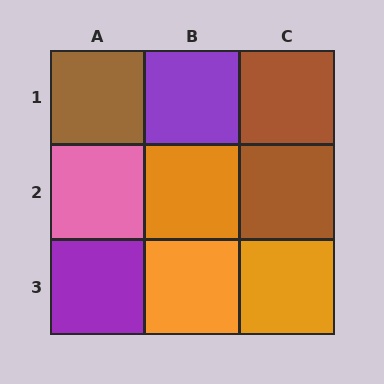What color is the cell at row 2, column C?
Brown.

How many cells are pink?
1 cell is pink.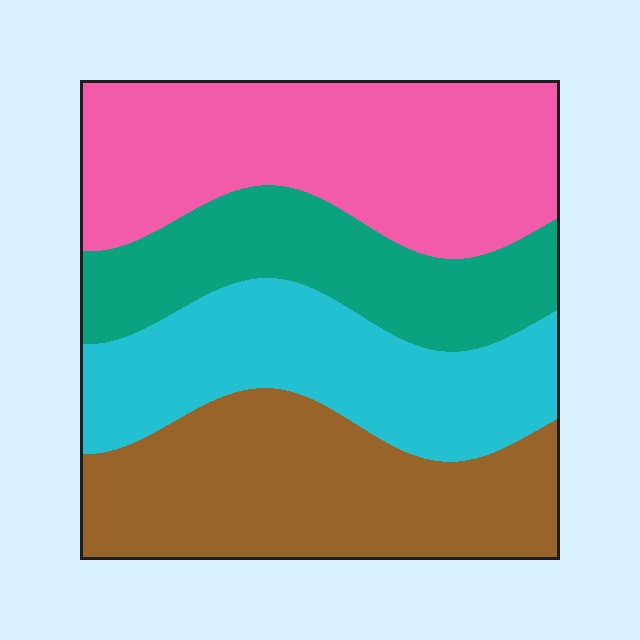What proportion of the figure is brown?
Brown takes up about one quarter (1/4) of the figure.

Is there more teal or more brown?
Brown.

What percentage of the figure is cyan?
Cyan takes up about one quarter (1/4) of the figure.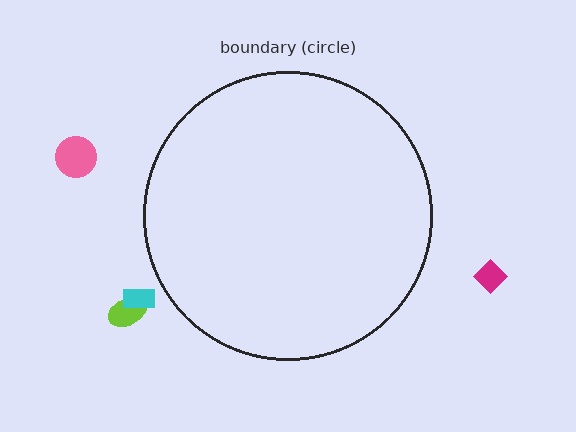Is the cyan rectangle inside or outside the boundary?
Outside.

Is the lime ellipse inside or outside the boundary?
Outside.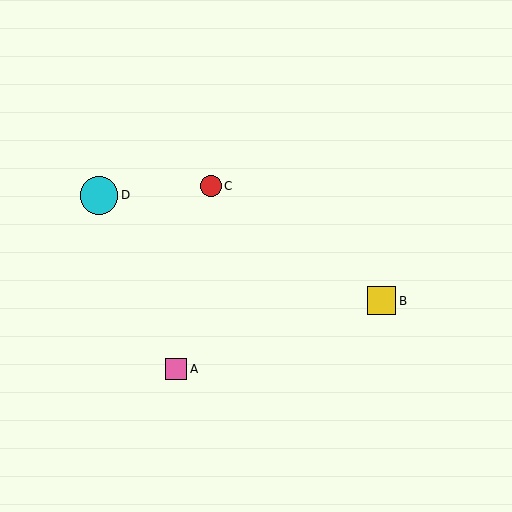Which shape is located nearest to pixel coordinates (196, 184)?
The red circle (labeled C) at (211, 186) is nearest to that location.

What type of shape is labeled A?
Shape A is a pink square.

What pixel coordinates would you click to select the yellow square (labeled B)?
Click at (382, 301) to select the yellow square B.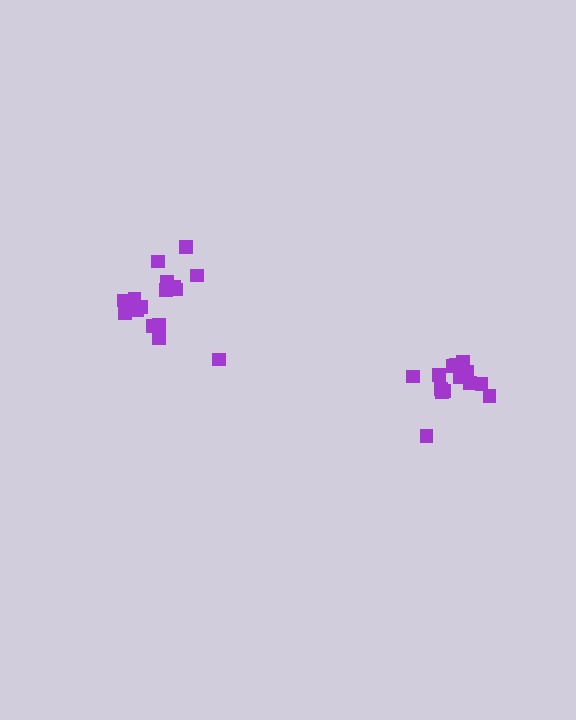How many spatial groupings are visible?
There are 2 spatial groupings.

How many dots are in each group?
Group 1: 16 dots, Group 2: 15 dots (31 total).